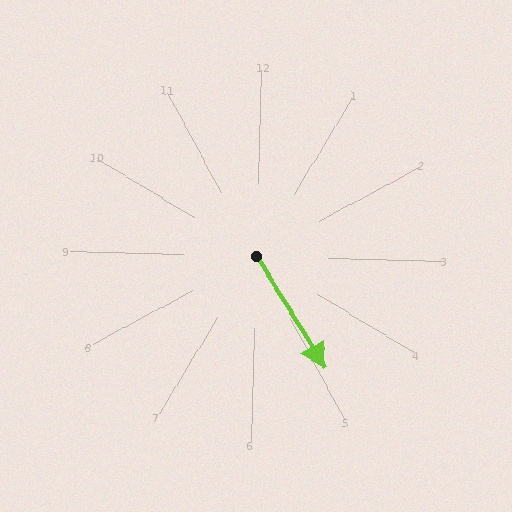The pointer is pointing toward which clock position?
Roughly 5 o'clock.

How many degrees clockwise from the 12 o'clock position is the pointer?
Approximately 147 degrees.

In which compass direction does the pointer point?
Southeast.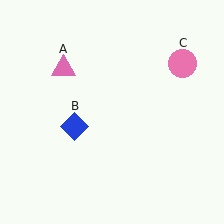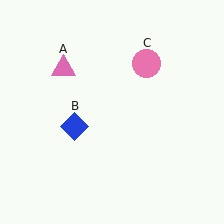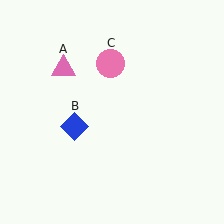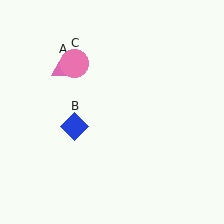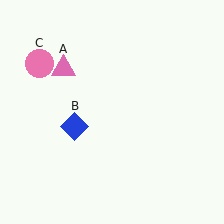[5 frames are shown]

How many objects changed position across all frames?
1 object changed position: pink circle (object C).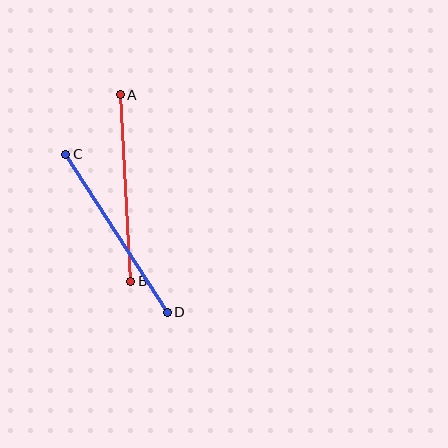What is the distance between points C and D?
The distance is approximately 188 pixels.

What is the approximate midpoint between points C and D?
The midpoint is at approximately (116, 233) pixels.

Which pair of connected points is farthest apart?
Points C and D are farthest apart.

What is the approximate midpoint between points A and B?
The midpoint is at approximately (126, 188) pixels.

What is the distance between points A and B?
The distance is approximately 187 pixels.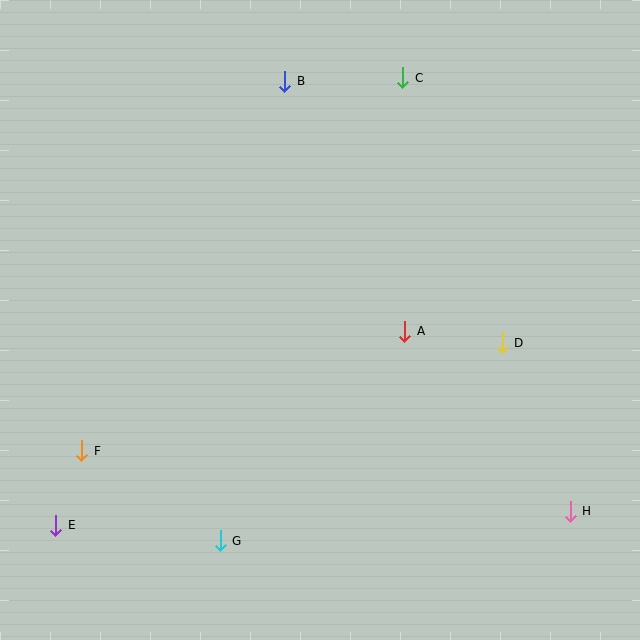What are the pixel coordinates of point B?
Point B is at (285, 81).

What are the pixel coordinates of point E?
Point E is at (56, 525).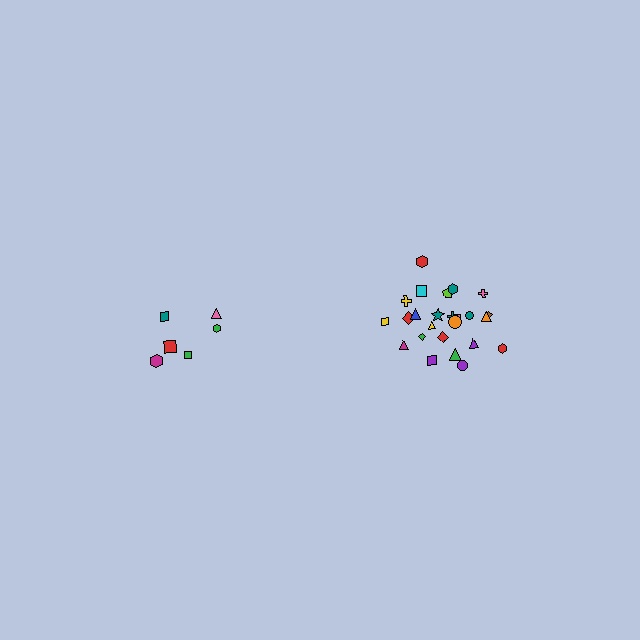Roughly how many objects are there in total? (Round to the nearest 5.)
Roughly 30 objects in total.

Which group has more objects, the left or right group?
The right group.